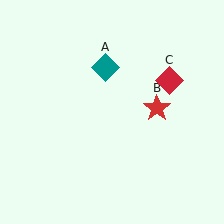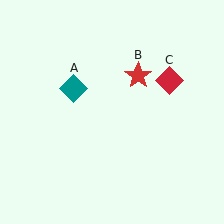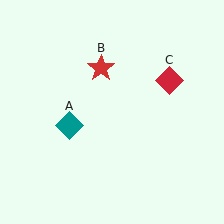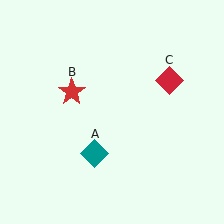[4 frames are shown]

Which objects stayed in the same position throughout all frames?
Red diamond (object C) remained stationary.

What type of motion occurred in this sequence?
The teal diamond (object A), red star (object B) rotated counterclockwise around the center of the scene.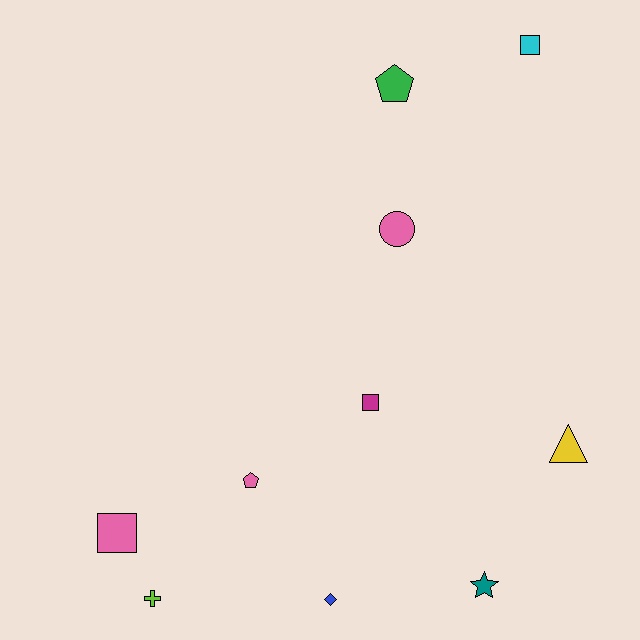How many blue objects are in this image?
There is 1 blue object.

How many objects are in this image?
There are 10 objects.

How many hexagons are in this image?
There are no hexagons.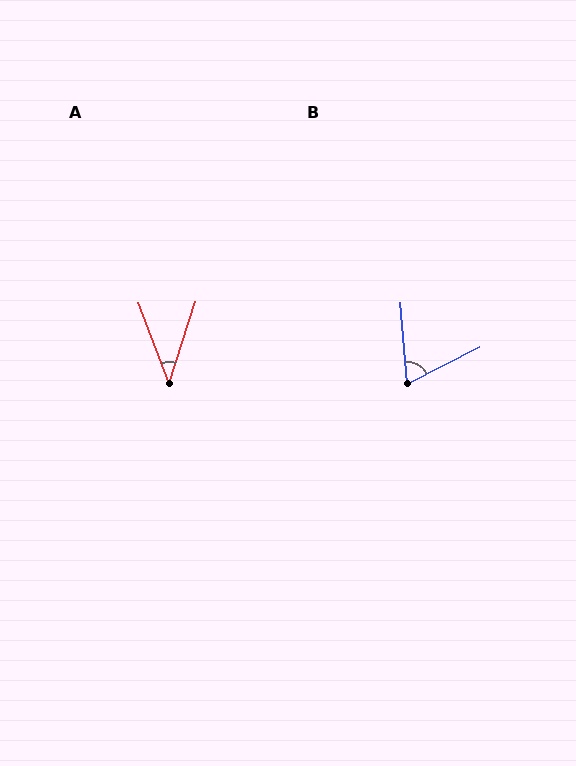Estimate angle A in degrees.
Approximately 38 degrees.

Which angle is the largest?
B, at approximately 68 degrees.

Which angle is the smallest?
A, at approximately 38 degrees.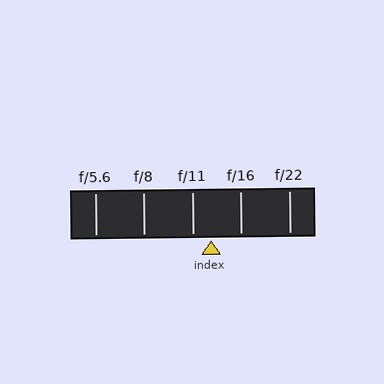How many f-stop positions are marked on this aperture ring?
There are 5 f-stop positions marked.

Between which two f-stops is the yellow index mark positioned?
The index mark is between f/11 and f/16.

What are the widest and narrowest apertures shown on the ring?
The widest aperture shown is f/5.6 and the narrowest is f/22.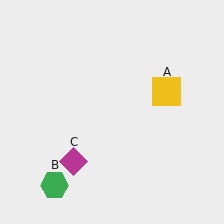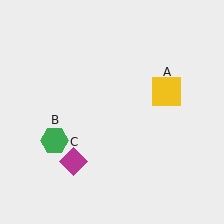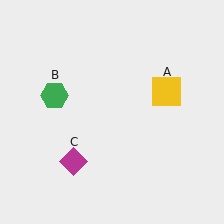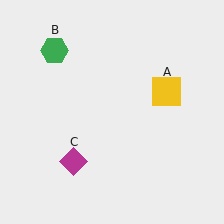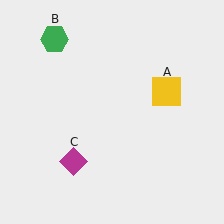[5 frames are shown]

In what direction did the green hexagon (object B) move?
The green hexagon (object B) moved up.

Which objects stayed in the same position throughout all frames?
Yellow square (object A) and magenta diamond (object C) remained stationary.